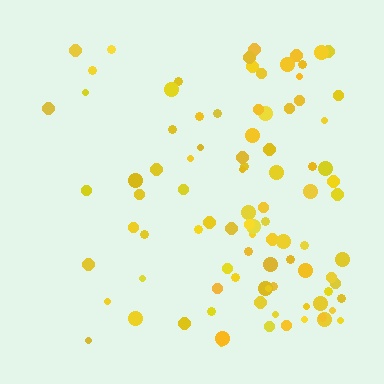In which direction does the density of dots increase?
From left to right, with the right side densest.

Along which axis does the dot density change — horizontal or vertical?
Horizontal.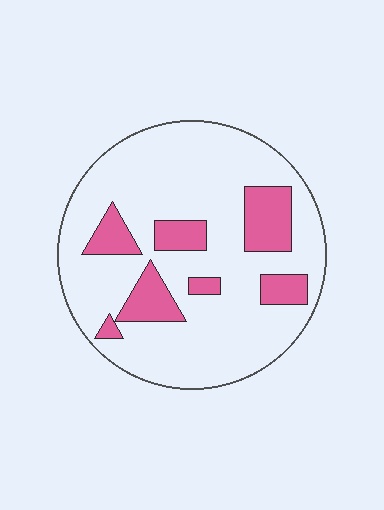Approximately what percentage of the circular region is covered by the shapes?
Approximately 20%.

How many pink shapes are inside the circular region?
7.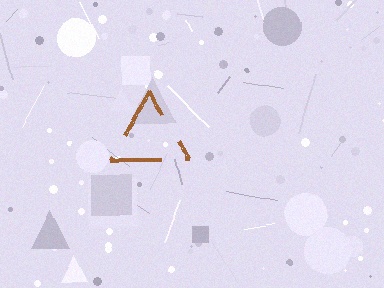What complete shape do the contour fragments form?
The contour fragments form a triangle.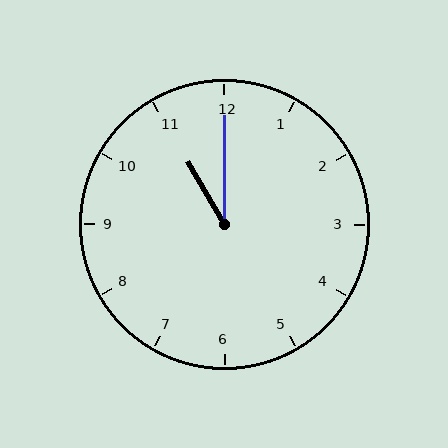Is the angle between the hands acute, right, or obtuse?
It is acute.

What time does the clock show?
11:00.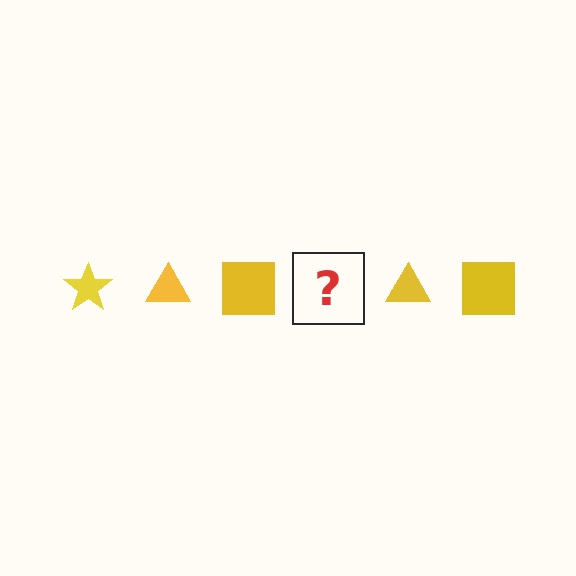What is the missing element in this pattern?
The missing element is a yellow star.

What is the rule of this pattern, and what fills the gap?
The rule is that the pattern cycles through star, triangle, square shapes in yellow. The gap should be filled with a yellow star.